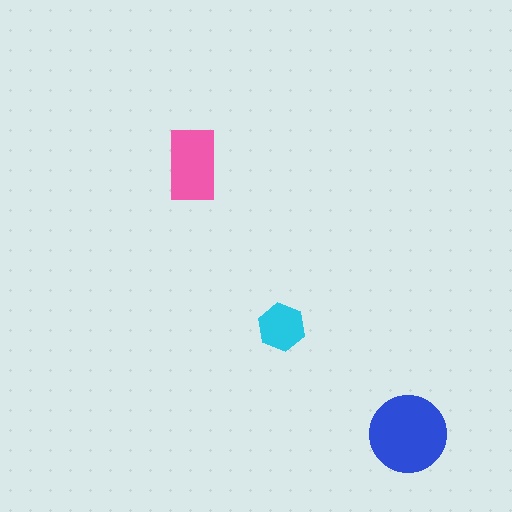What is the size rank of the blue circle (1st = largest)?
1st.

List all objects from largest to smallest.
The blue circle, the pink rectangle, the cyan hexagon.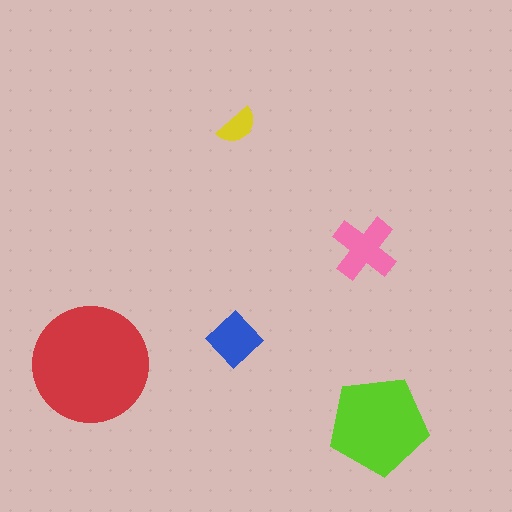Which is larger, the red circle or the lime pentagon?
The red circle.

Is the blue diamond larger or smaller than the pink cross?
Smaller.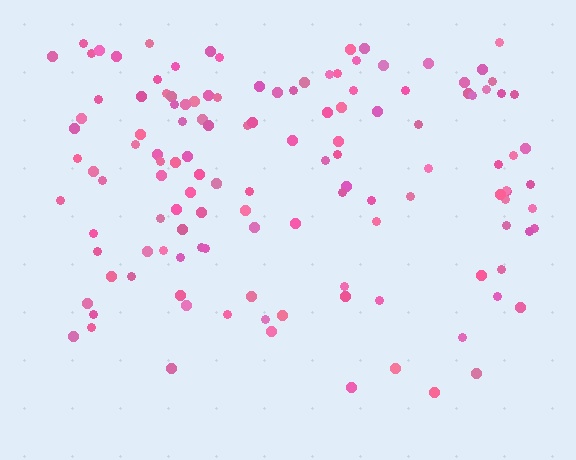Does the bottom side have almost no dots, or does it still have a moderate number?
Still a moderate number, just noticeably fewer than the top.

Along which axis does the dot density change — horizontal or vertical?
Vertical.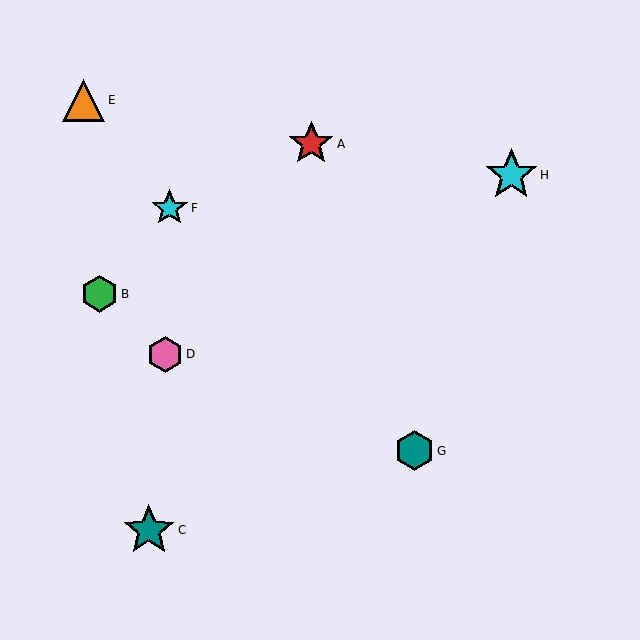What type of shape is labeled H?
Shape H is a cyan star.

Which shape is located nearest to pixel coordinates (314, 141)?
The red star (labeled A) at (311, 144) is nearest to that location.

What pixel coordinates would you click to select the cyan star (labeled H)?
Click at (511, 175) to select the cyan star H.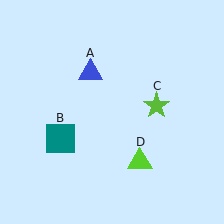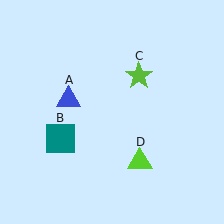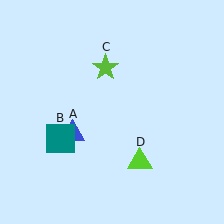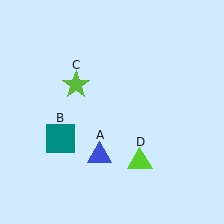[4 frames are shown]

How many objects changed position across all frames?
2 objects changed position: blue triangle (object A), lime star (object C).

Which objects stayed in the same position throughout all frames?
Teal square (object B) and lime triangle (object D) remained stationary.